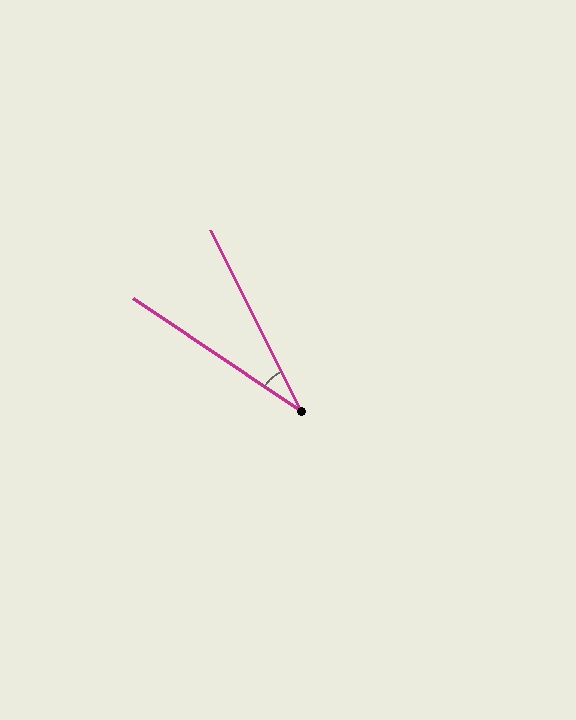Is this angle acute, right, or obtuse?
It is acute.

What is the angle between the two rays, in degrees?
Approximately 29 degrees.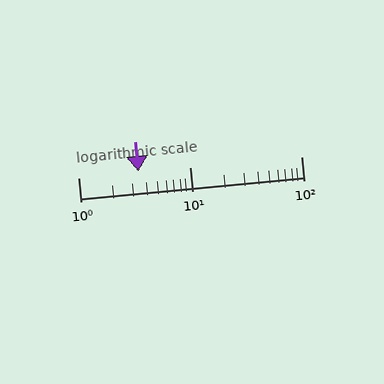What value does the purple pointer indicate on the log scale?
The pointer indicates approximately 3.5.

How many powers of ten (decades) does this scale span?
The scale spans 2 decades, from 1 to 100.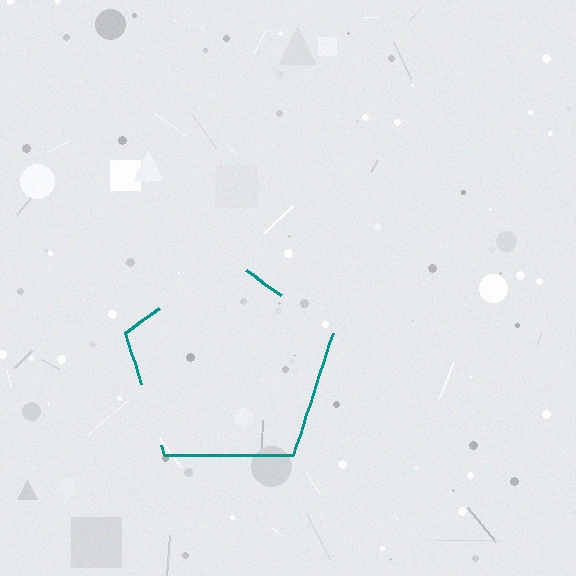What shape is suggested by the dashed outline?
The dashed outline suggests a pentagon.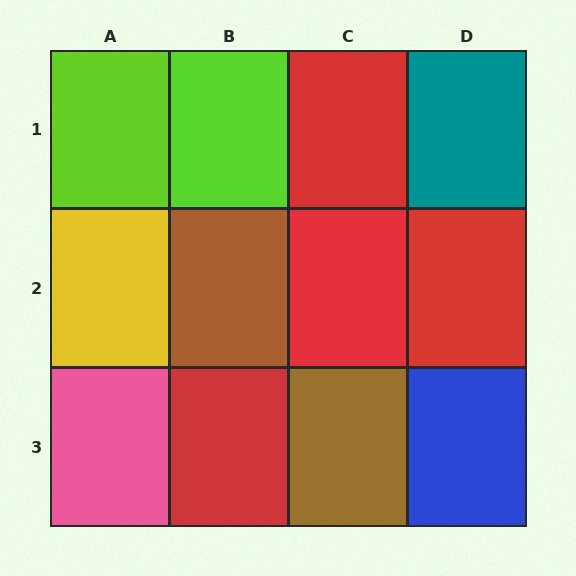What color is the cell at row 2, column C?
Red.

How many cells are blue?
1 cell is blue.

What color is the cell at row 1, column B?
Lime.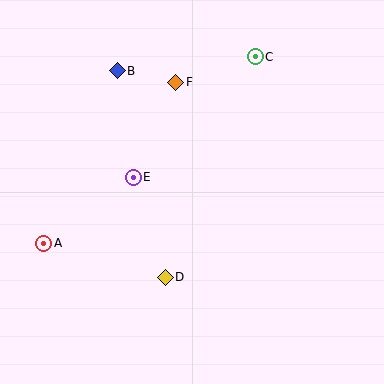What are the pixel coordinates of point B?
Point B is at (117, 71).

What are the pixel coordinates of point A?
Point A is at (44, 243).